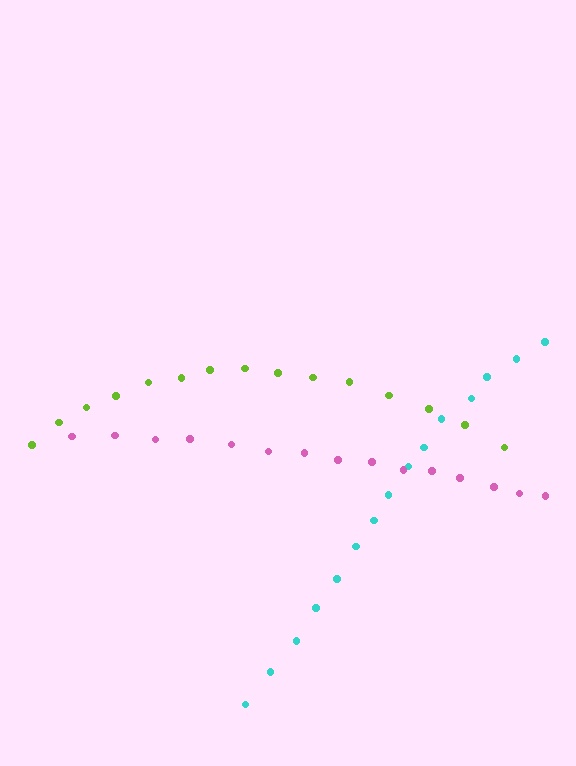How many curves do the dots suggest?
There are 3 distinct paths.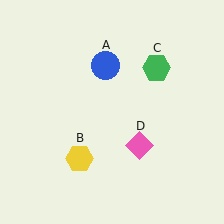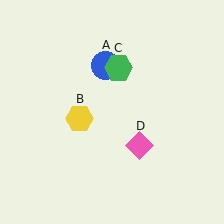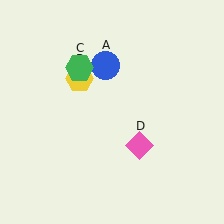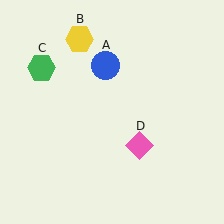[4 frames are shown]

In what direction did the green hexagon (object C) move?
The green hexagon (object C) moved left.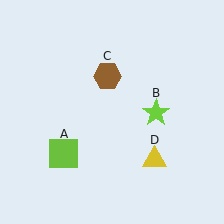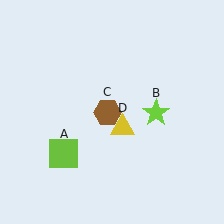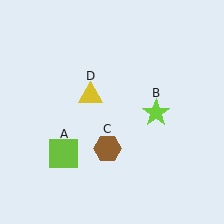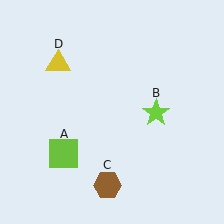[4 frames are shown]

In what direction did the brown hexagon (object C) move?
The brown hexagon (object C) moved down.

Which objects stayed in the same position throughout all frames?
Lime square (object A) and lime star (object B) remained stationary.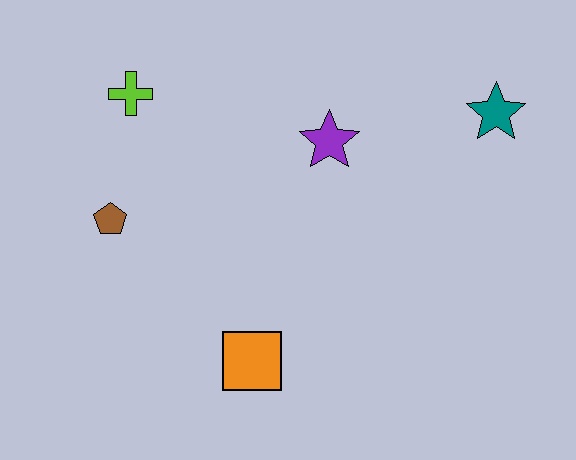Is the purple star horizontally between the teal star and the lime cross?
Yes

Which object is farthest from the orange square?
The teal star is farthest from the orange square.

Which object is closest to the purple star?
The teal star is closest to the purple star.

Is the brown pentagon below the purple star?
Yes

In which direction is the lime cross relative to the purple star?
The lime cross is to the left of the purple star.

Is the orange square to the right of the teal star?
No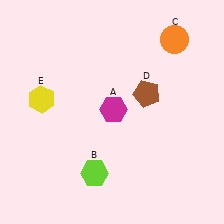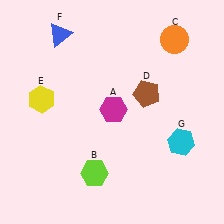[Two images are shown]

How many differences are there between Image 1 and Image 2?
There are 2 differences between the two images.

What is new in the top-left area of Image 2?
A blue triangle (F) was added in the top-left area of Image 2.